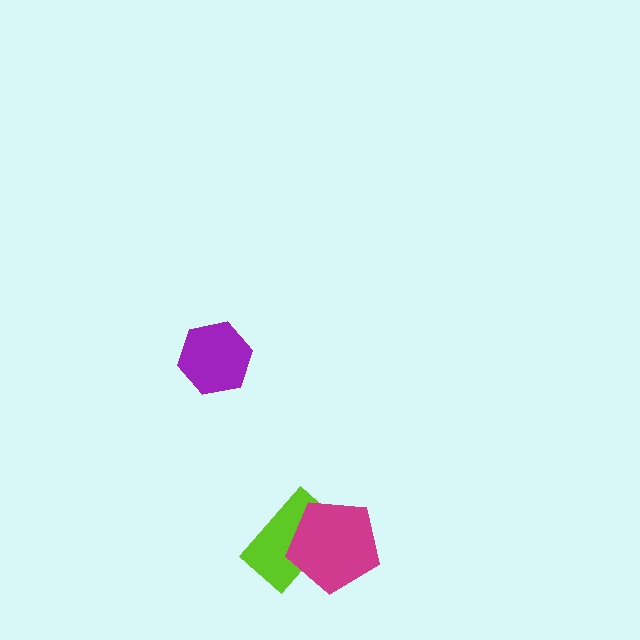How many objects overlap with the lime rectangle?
1 object overlaps with the lime rectangle.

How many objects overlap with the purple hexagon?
0 objects overlap with the purple hexagon.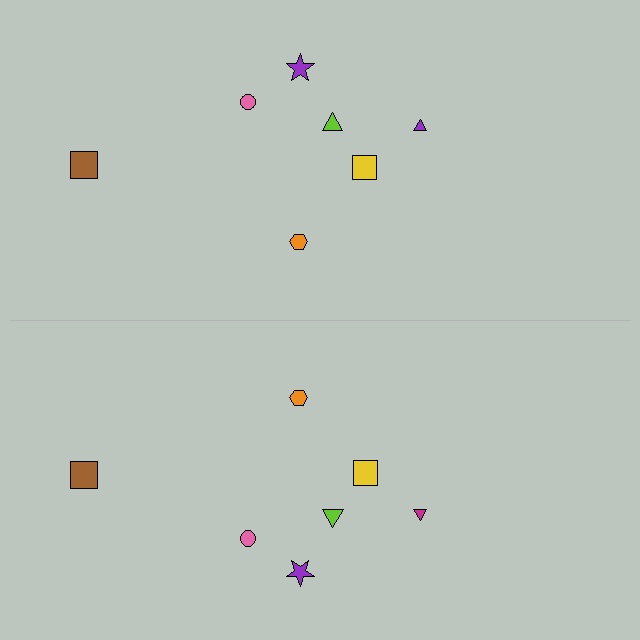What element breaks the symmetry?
The magenta triangle on the bottom side breaks the symmetry — its mirror counterpart is purple.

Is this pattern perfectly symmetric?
No, the pattern is not perfectly symmetric. The magenta triangle on the bottom side breaks the symmetry — its mirror counterpart is purple.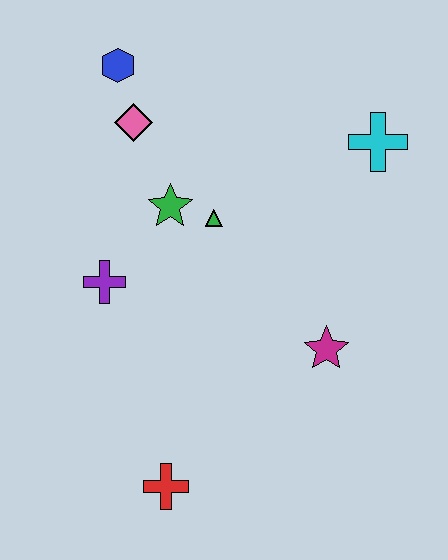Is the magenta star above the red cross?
Yes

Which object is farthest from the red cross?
The blue hexagon is farthest from the red cross.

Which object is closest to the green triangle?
The green star is closest to the green triangle.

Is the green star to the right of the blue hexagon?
Yes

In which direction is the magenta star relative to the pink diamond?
The magenta star is below the pink diamond.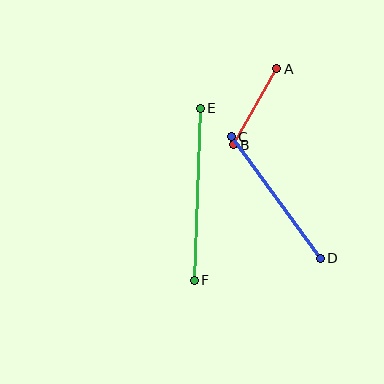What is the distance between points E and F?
The distance is approximately 172 pixels.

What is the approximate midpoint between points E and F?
The midpoint is at approximately (197, 194) pixels.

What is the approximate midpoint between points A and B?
The midpoint is at approximately (255, 107) pixels.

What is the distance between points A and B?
The distance is approximately 88 pixels.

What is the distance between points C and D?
The distance is approximately 151 pixels.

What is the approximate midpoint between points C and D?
The midpoint is at approximately (276, 197) pixels.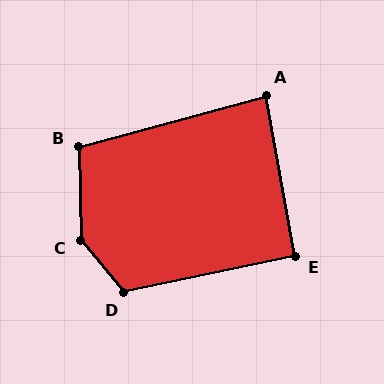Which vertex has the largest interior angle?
C, at approximately 141 degrees.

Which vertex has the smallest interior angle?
A, at approximately 85 degrees.